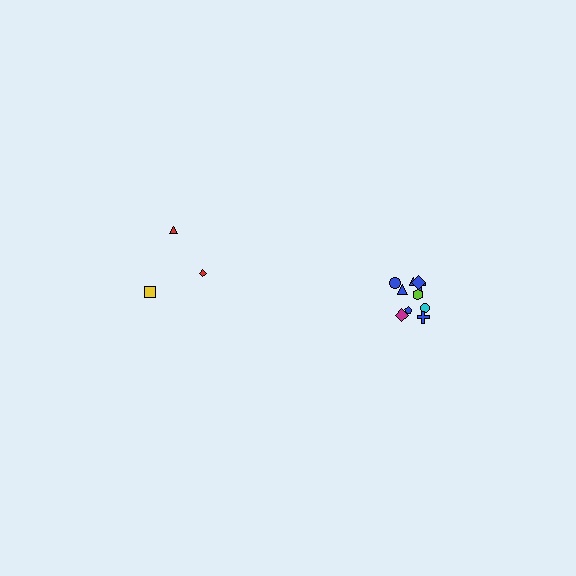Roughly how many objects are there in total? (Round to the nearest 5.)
Roughly 15 objects in total.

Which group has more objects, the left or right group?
The right group.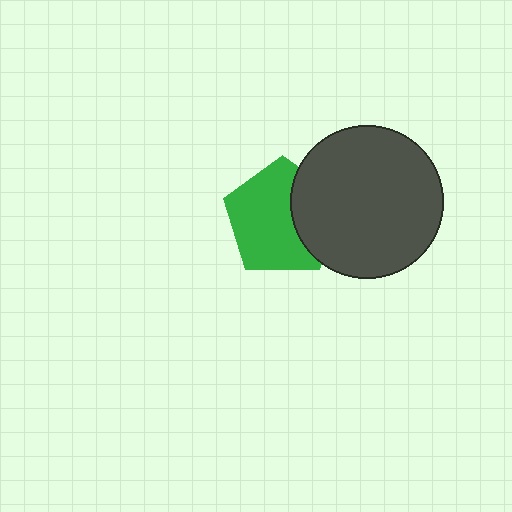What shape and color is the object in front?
The object in front is a dark gray circle.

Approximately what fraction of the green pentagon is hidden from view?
Roughly 32% of the green pentagon is hidden behind the dark gray circle.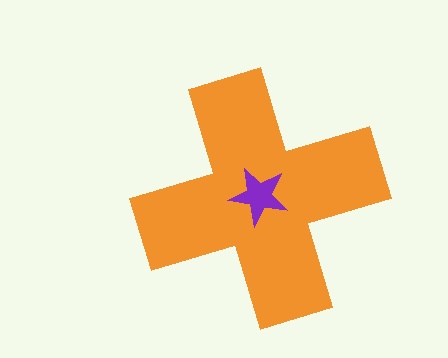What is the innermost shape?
The purple star.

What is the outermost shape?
The orange cross.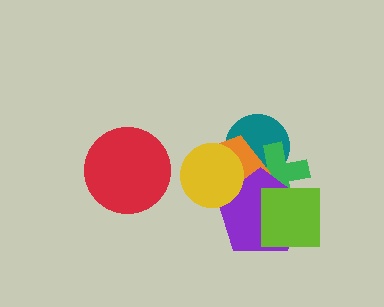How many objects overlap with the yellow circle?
3 objects overlap with the yellow circle.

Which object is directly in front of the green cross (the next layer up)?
The orange pentagon is directly in front of the green cross.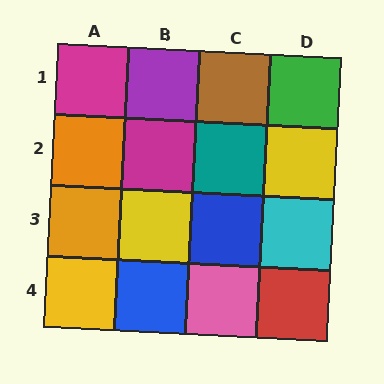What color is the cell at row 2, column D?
Yellow.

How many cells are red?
1 cell is red.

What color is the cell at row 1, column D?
Green.